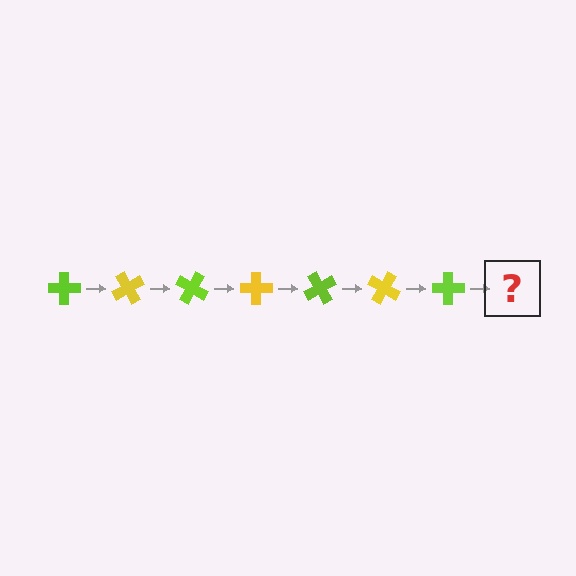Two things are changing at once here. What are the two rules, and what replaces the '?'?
The two rules are that it rotates 60 degrees each step and the color cycles through lime and yellow. The '?' should be a yellow cross, rotated 420 degrees from the start.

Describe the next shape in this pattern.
It should be a yellow cross, rotated 420 degrees from the start.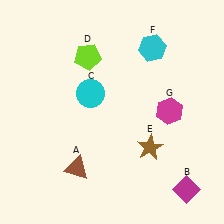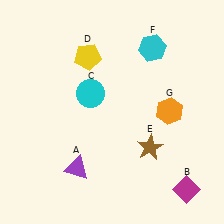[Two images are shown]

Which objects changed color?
A changed from brown to purple. D changed from lime to yellow. G changed from magenta to orange.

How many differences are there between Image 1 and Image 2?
There are 3 differences between the two images.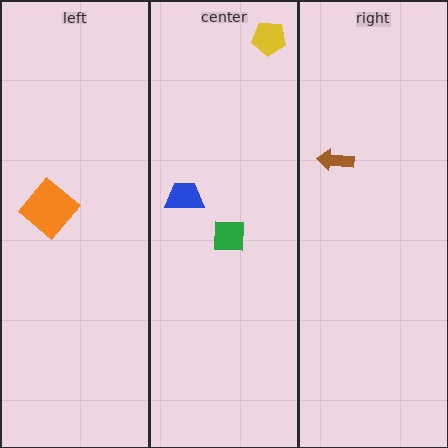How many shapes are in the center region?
3.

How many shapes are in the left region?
1.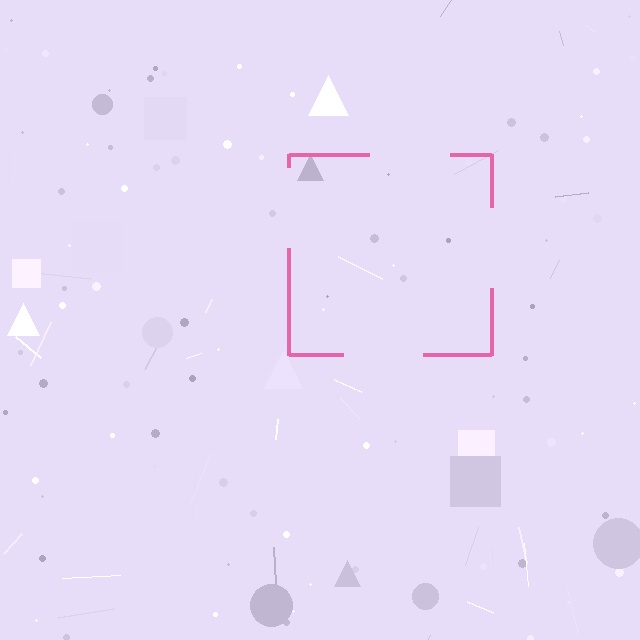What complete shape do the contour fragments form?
The contour fragments form a square.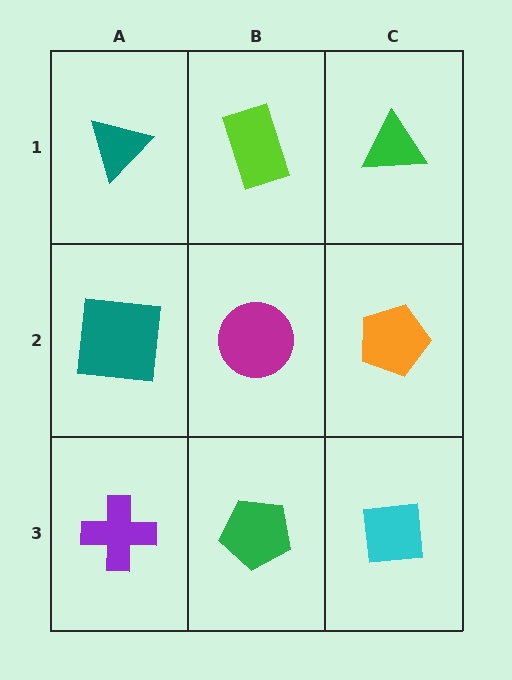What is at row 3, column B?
A green pentagon.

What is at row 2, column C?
An orange pentagon.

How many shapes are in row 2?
3 shapes.